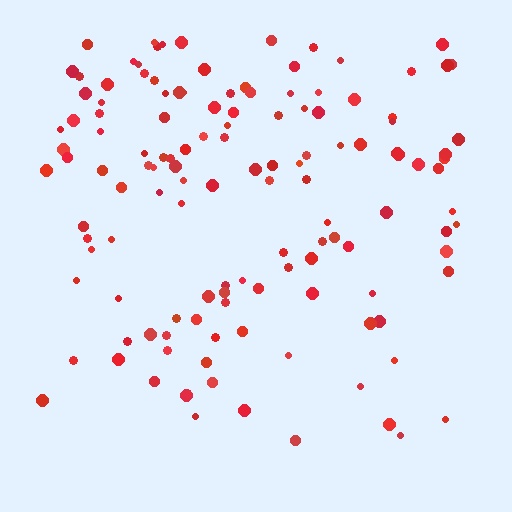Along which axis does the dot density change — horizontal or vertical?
Vertical.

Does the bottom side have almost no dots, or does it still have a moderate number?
Still a moderate number, just noticeably fewer than the top.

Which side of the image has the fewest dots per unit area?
The bottom.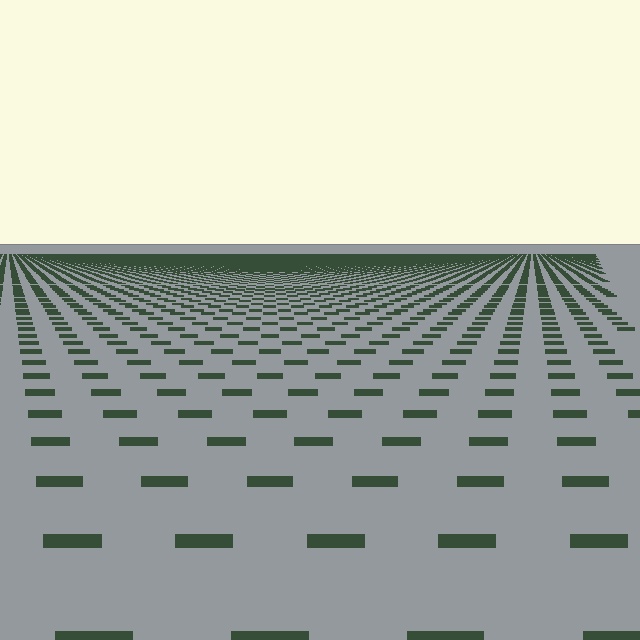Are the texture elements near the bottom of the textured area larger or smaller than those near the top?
Larger. Near the bottom, elements are closer to the viewer and appear at a bigger on-screen size.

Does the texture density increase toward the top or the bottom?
Density increases toward the top.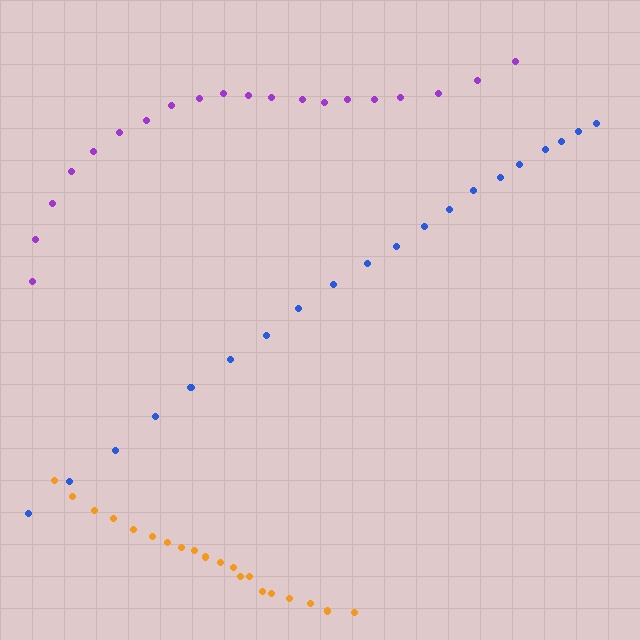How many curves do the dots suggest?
There are 3 distinct paths.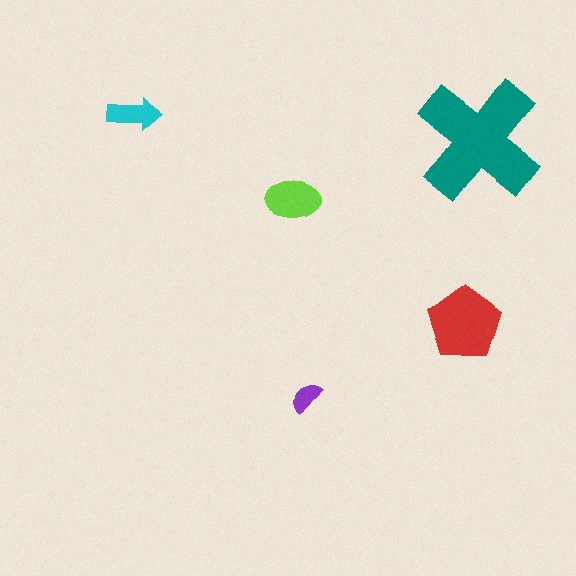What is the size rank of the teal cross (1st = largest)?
1st.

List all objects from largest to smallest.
The teal cross, the red pentagon, the lime ellipse, the cyan arrow, the purple semicircle.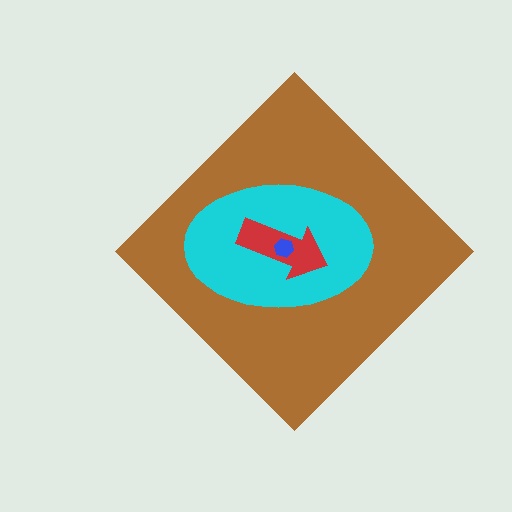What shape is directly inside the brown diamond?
The cyan ellipse.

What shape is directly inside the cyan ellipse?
The red arrow.